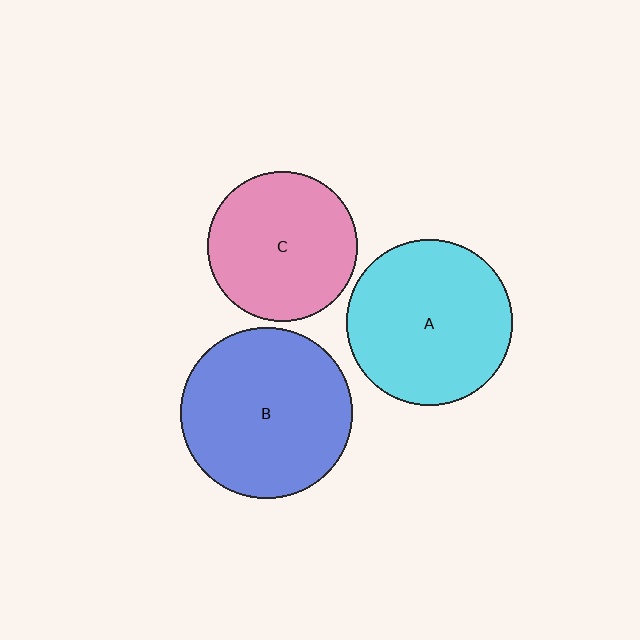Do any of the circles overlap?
No, none of the circles overlap.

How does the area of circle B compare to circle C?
Approximately 1.3 times.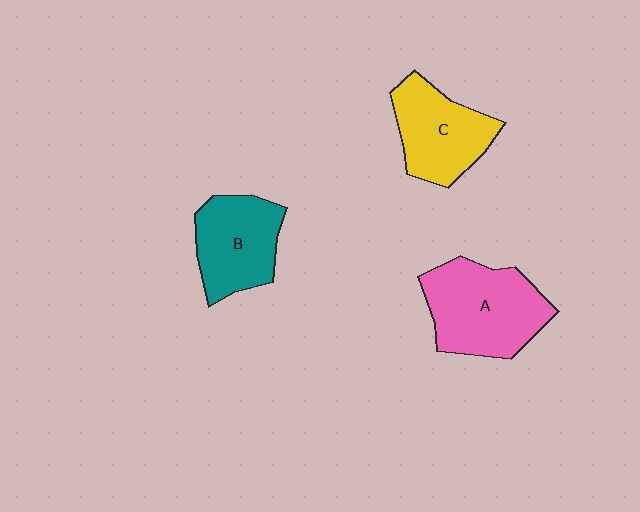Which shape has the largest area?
Shape A (pink).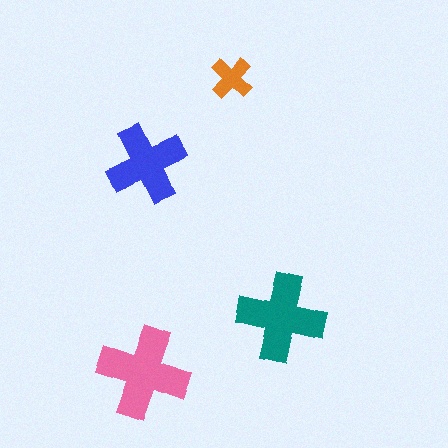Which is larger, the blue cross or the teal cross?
The teal one.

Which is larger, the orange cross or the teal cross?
The teal one.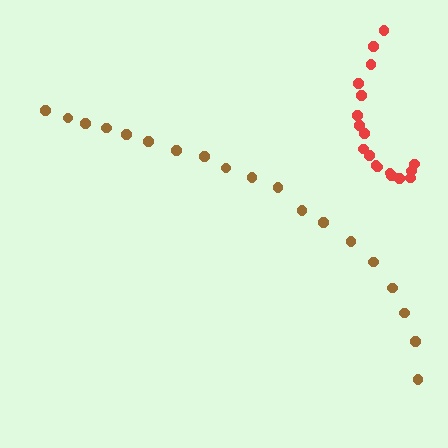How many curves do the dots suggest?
There are 2 distinct paths.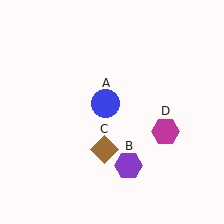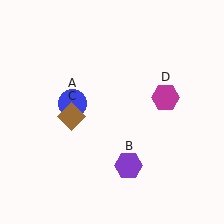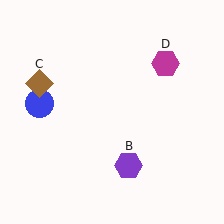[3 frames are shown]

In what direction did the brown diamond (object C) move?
The brown diamond (object C) moved up and to the left.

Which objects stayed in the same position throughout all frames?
Purple hexagon (object B) remained stationary.